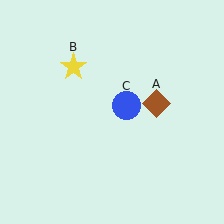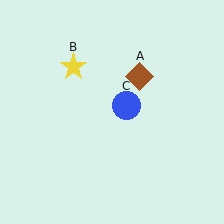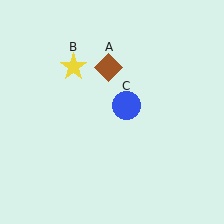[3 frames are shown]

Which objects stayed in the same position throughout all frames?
Yellow star (object B) and blue circle (object C) remained stationary.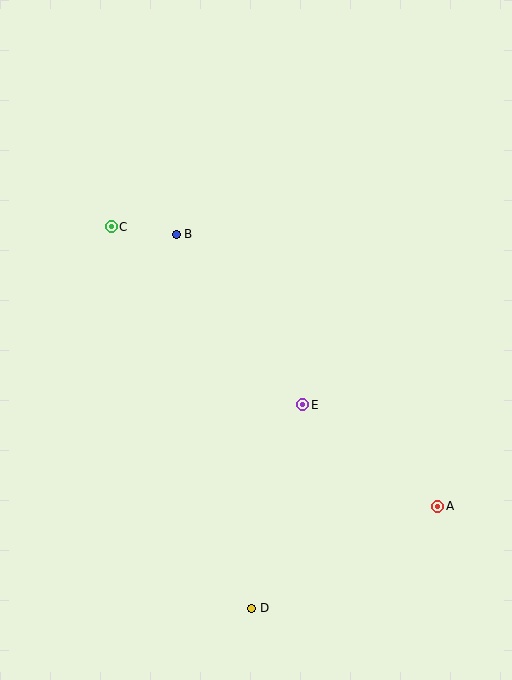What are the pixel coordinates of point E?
Point E is at (303, 405).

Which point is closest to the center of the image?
Point E at (303, 405) is closest to the center.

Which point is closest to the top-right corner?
Point B is closest to the top-right corner.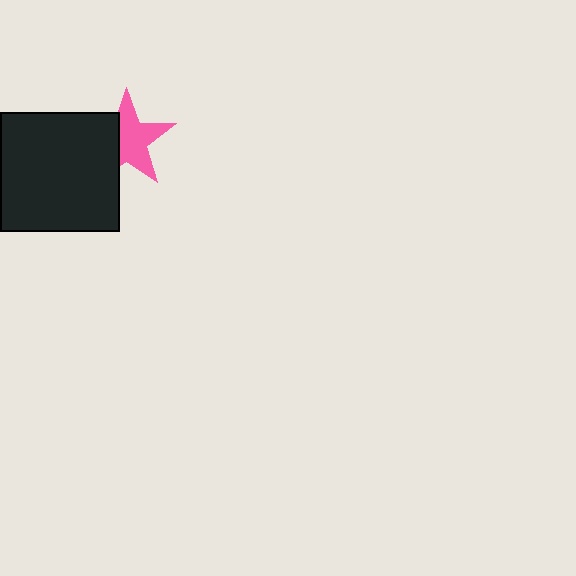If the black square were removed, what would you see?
You would see the complete pink star.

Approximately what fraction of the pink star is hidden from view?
Roughly 35% of the pink star is hidden behind the black square.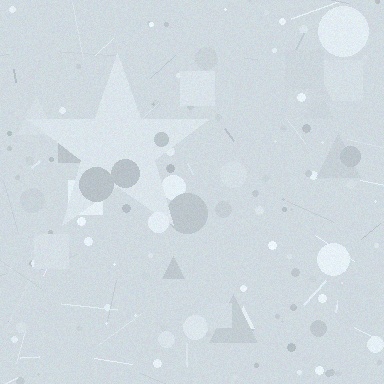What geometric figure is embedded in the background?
A star is embedded in the background.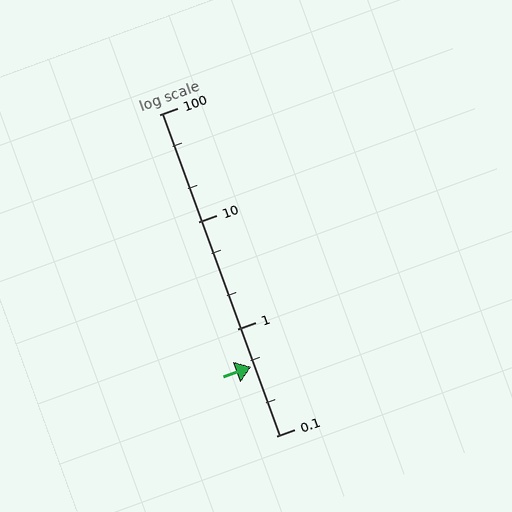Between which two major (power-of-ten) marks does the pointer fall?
The pointer is between 0.1 and 1.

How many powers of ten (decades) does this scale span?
The scale spans 3 decades, from 0.1 to 100.